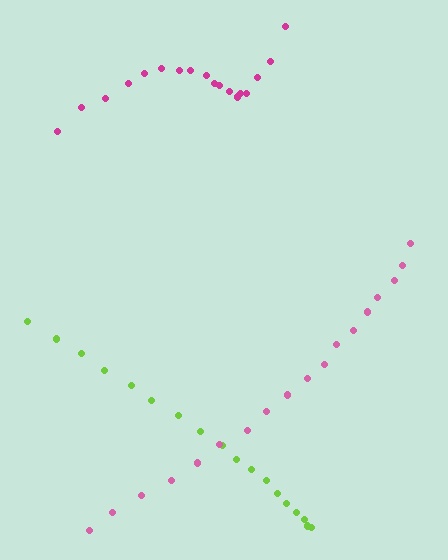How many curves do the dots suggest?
There are 3 distinct paths.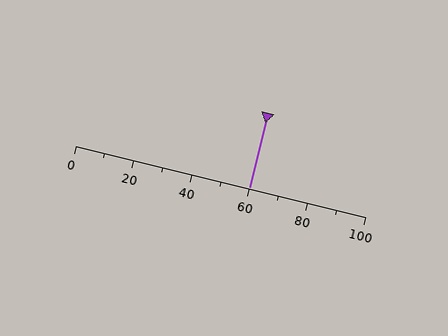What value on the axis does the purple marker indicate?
The marker indicates approximately 60.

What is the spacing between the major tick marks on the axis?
The major ticks are spaced 20 apart.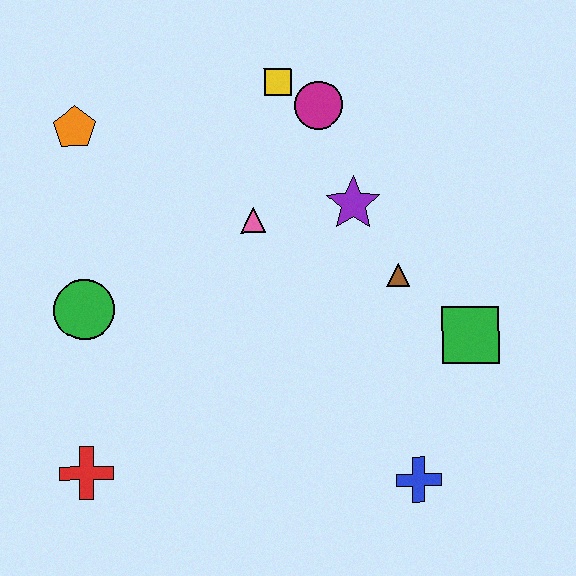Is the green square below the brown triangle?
Yes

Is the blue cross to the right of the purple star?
Yes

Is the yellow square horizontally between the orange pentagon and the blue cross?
Yes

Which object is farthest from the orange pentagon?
The blue cross is farthest from the orange pentagon.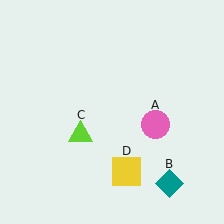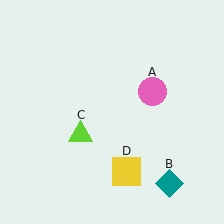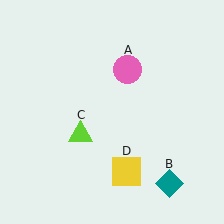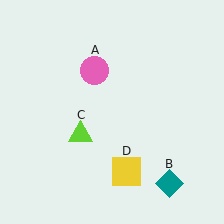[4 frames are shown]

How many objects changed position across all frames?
1 object changed position: pink circle (object A).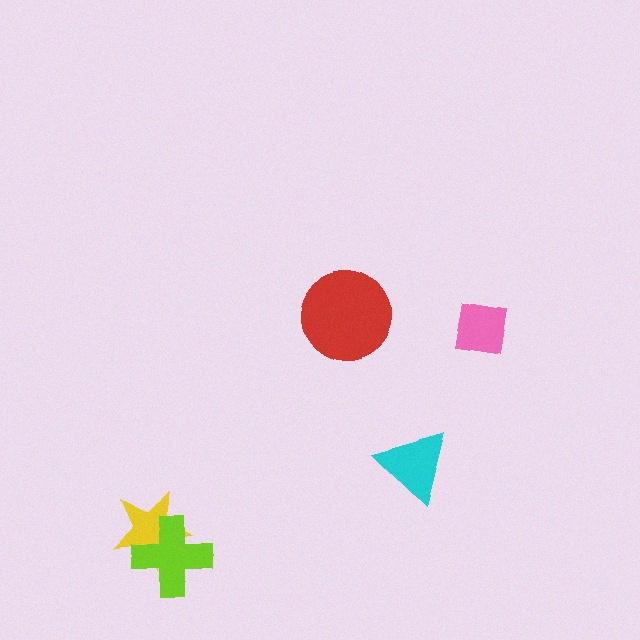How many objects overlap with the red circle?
0 objects overlap with the red circle.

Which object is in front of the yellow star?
The lime cross is in front of the yellow star.